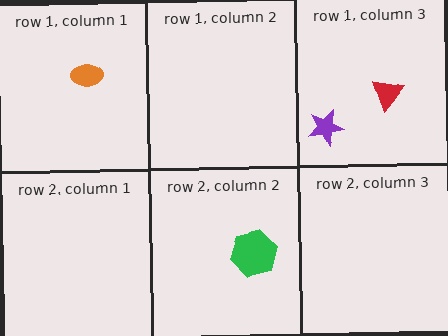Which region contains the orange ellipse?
The row 1, column 1 region.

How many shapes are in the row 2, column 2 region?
1.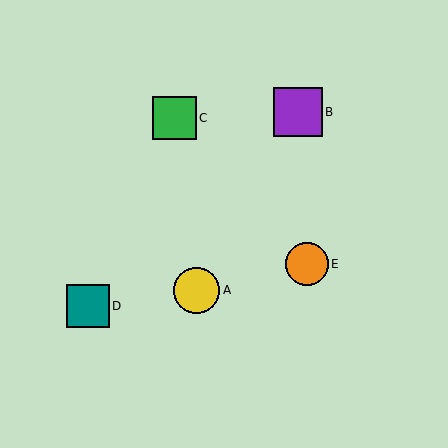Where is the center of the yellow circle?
The center of the yellow circle is at (196, 291).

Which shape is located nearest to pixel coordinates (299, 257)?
The orange circle (labeled E) at (307, 264) is nearest to that location.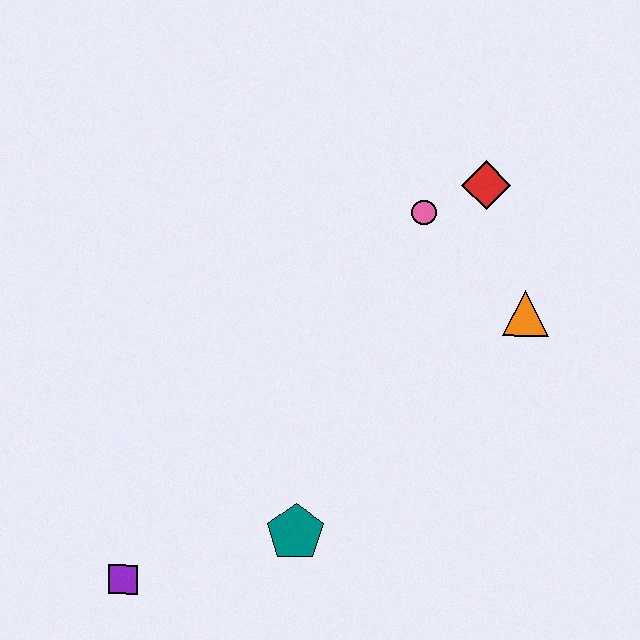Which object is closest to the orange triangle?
The red diamond is closest to the orange triangle.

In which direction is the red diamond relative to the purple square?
The red diamond is above the purple square.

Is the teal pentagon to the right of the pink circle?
No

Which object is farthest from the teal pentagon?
The red diamond is farthest from the teal pentagon.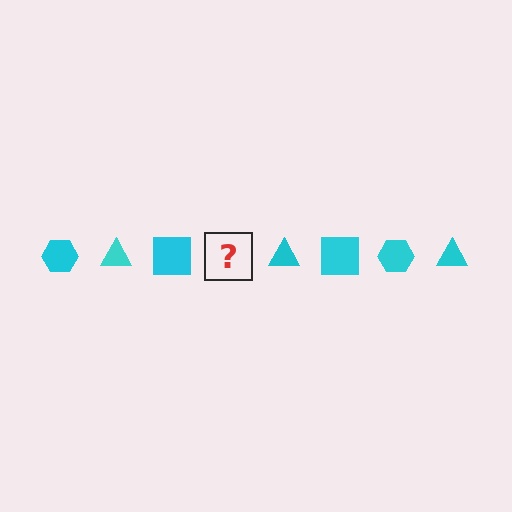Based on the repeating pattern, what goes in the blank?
The blank should be a cyan hexagon.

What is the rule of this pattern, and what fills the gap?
The rule is that the pattern cycles through hexagon, triangle, square shapes in cyan. The gap should be filled with a cyan hexagon.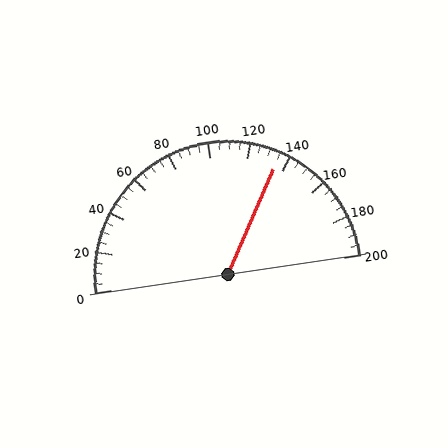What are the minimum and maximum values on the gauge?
The gauge ranges from 0 to 200.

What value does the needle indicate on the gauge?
The needle indicates approximately 135.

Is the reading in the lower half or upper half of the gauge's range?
The reading is in the upper half of the range (0 to 200).